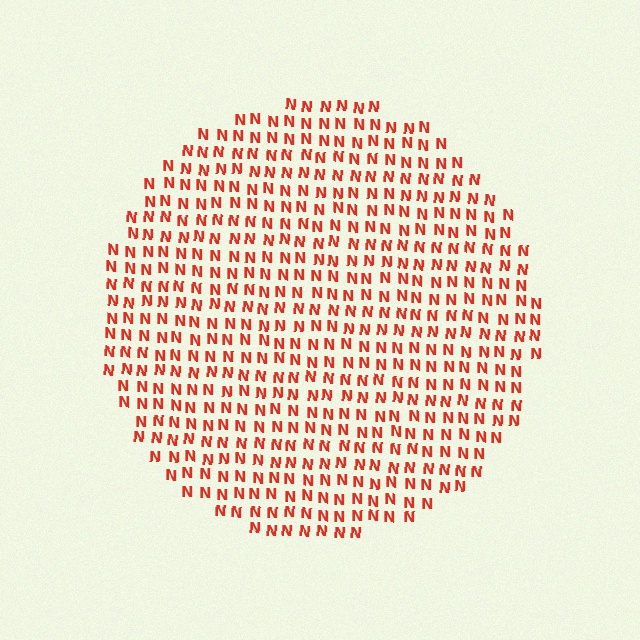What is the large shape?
The large shape is a circle.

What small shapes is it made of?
It is made of small letter N's.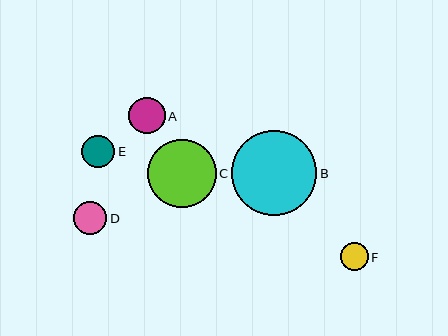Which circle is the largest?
Circle B is the largest with a size of approximately 85 pixels.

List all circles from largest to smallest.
From largest to smallest: B, C, A, D, E, F.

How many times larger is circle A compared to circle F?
Circle A is approximately 1.3 times the size of circle F.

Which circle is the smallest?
Circle F is the smallest with a size of approximately 28 pixels.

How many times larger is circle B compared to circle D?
Circle B is approximately 2.6 times the size of circle D.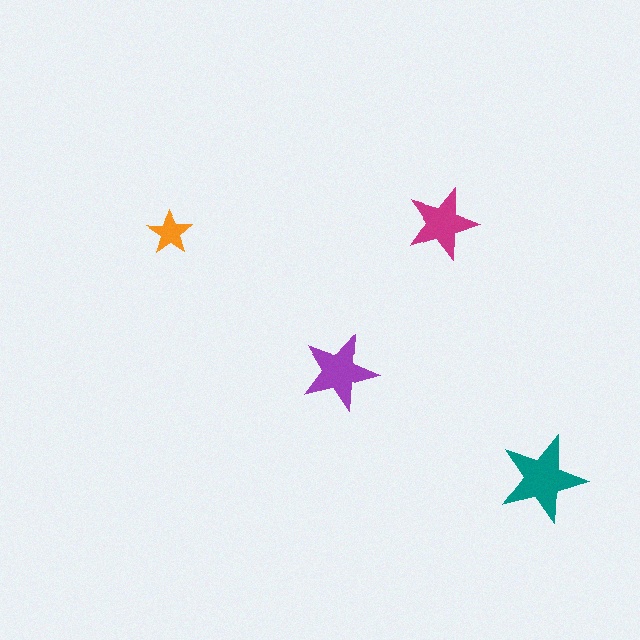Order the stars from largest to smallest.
the teal one, the purple one, the magenta one, the orange one.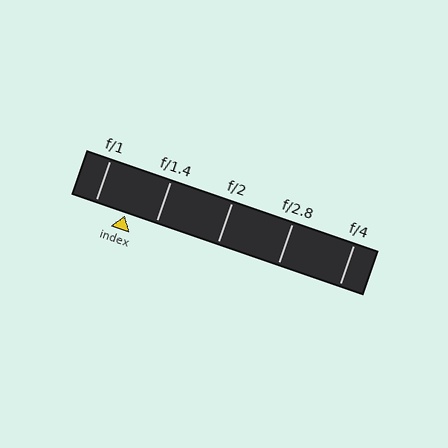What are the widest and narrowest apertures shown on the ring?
The widest aperture shown is f/1 and the narrowest is f/4.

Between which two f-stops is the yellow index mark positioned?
The index mark is between f/1 and f/1.4.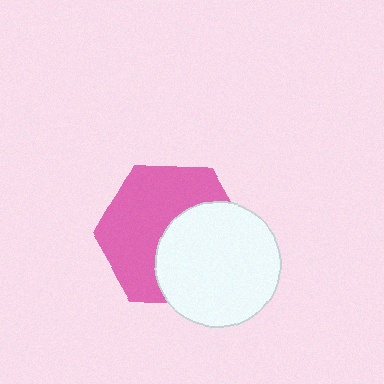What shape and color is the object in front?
The object in front is a white circle.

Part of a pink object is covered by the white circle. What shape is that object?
It is a hexagon.